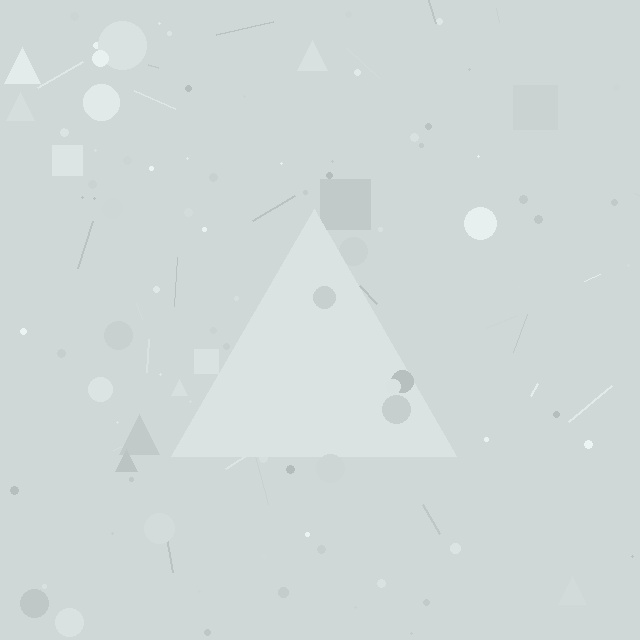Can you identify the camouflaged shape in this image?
The camouflaged shape is a triangle.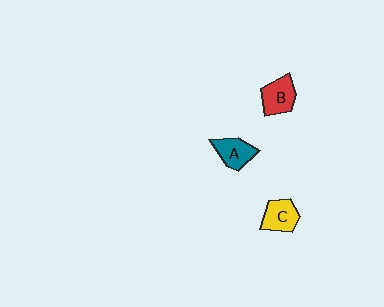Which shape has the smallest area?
Shape A (teal).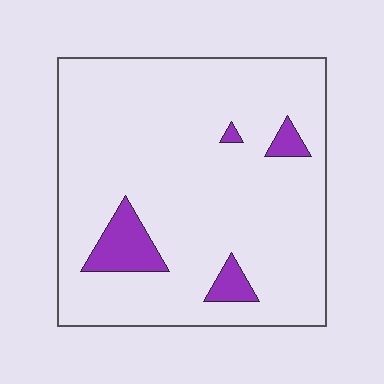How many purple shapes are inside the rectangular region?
4.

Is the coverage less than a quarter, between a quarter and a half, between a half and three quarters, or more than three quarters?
Less than a quarter.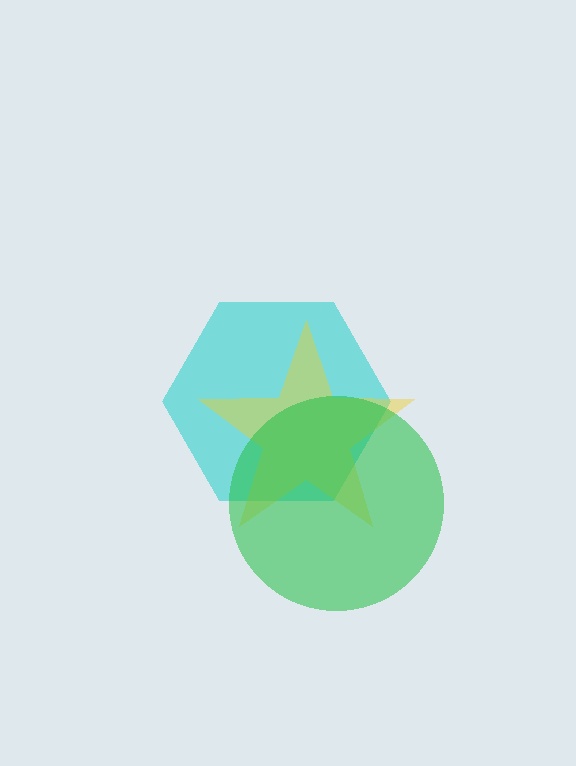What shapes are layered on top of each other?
The layered shapes are: a cyan hexagon, a yellow star, a green circle.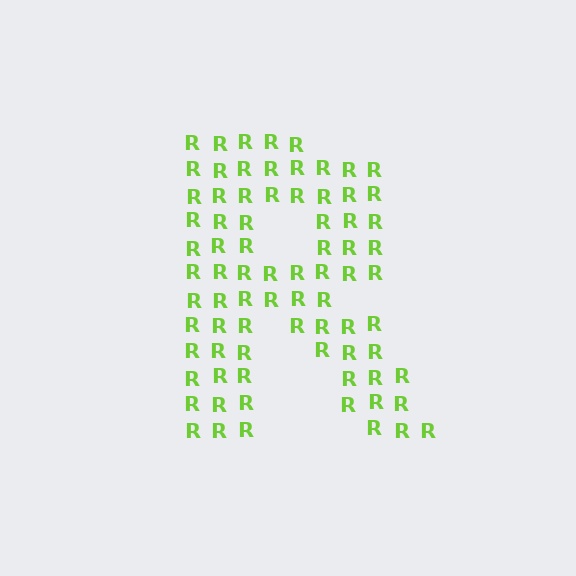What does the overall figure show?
The overall figure shows the letter R.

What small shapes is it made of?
It is made of small letter R's.